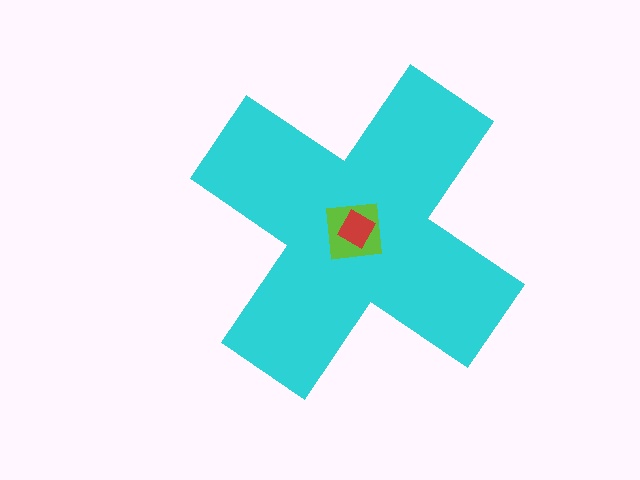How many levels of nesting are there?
3.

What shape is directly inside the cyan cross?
The lime square.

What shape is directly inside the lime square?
The red square.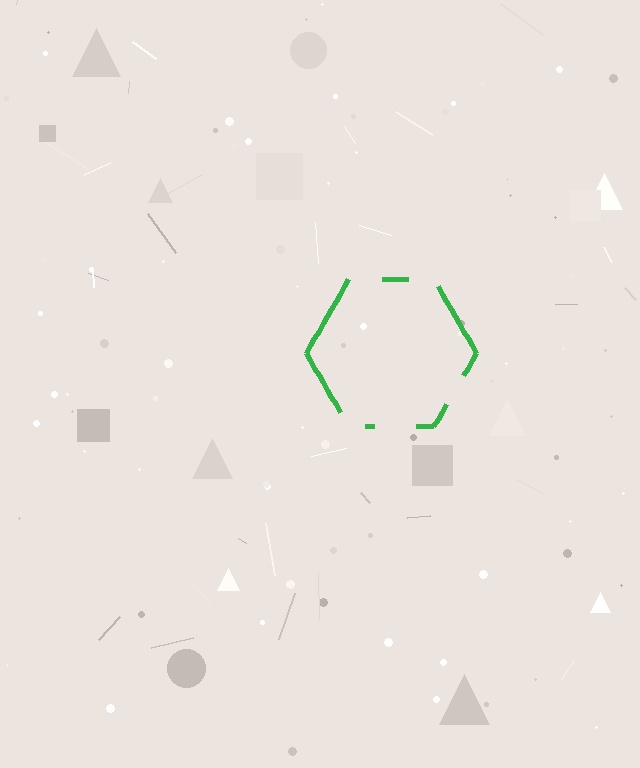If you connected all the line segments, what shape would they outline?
They would outline a hexagon.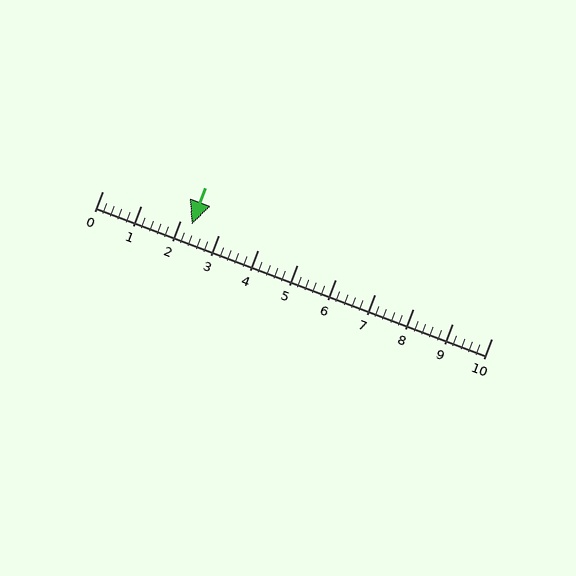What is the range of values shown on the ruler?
The ruler shows values from 0 to 10.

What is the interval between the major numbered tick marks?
The major tick marks are spaced 1 units apart.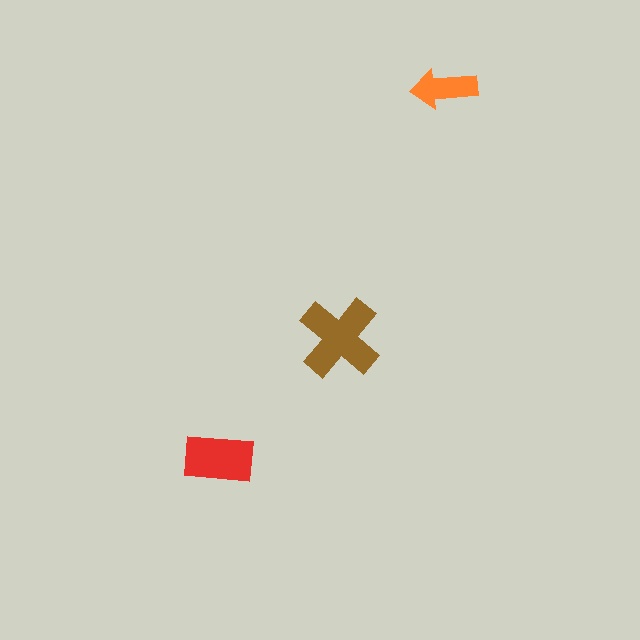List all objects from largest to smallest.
The brown cross, the red rectangle, the orange arrow.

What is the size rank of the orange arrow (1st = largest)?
3rd.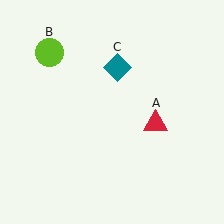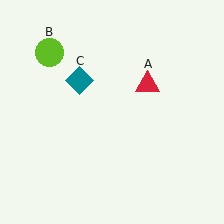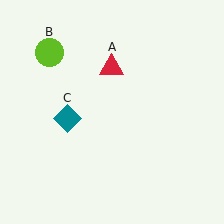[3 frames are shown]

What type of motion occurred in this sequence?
The red triangle (object A), teal diamond (object C) rotated counterclockwise around the center of the scene.